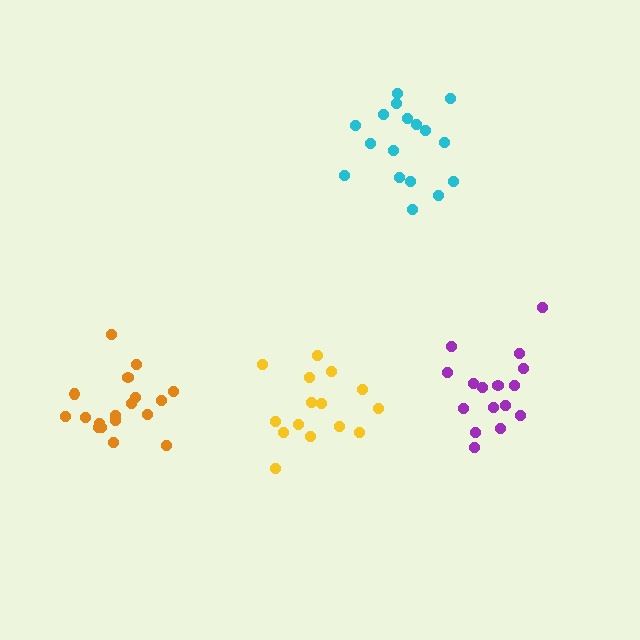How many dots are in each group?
Group 1: 15 dots, Group 2: 18 dots, Group 3: 16 dots, Group 4: 17 dots (66 total).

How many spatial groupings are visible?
There are 4 spatial groupings.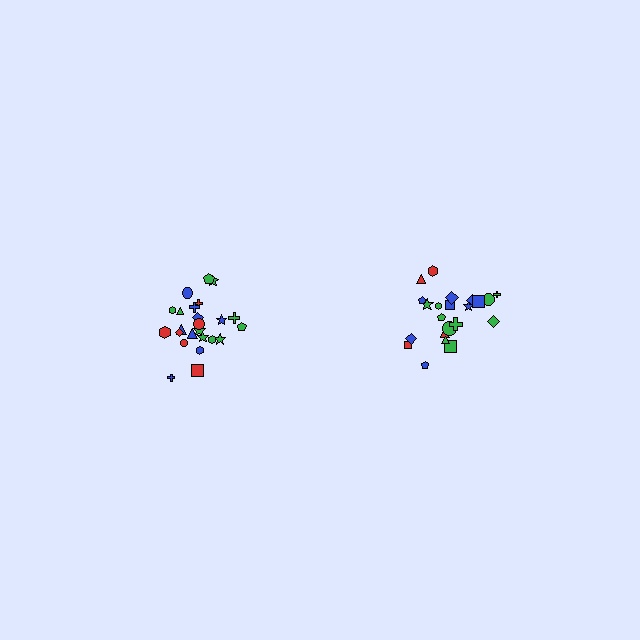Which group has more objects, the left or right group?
The left group.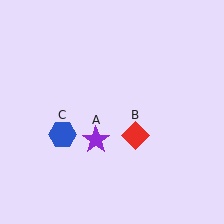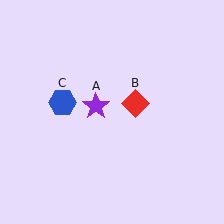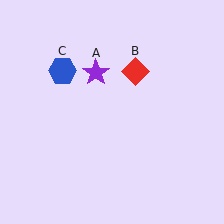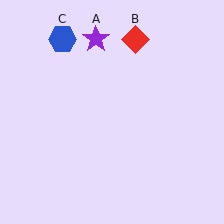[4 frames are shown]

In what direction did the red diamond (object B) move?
The red diamond (object B) moved up.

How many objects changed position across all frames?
3 objects changed position: purple star (object A), red diamond (object B), blue hexagon (object C).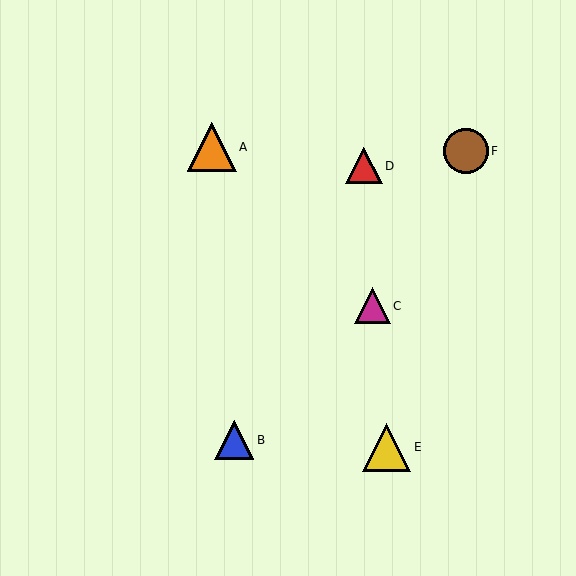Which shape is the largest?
The orange triangle (labeled A) is the largest.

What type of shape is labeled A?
Shape A is an orange triangle.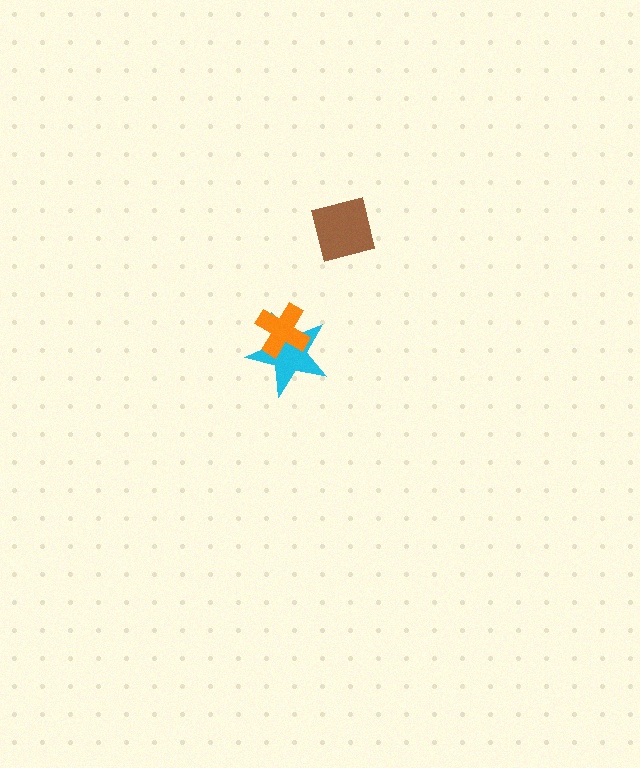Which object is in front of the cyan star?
The orange cross is in front of the cyan star.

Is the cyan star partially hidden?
Yes, it is partially covered by another shape.